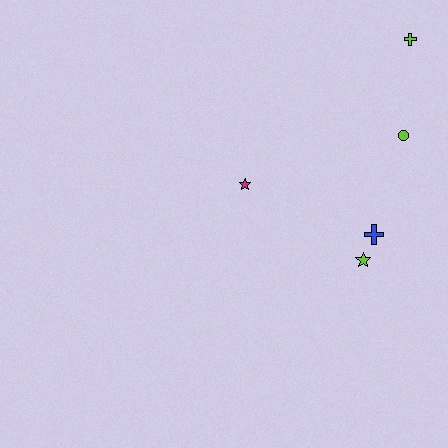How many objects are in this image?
There are 5 objects.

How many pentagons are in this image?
There are no pentagons.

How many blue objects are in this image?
There is 1 blue object.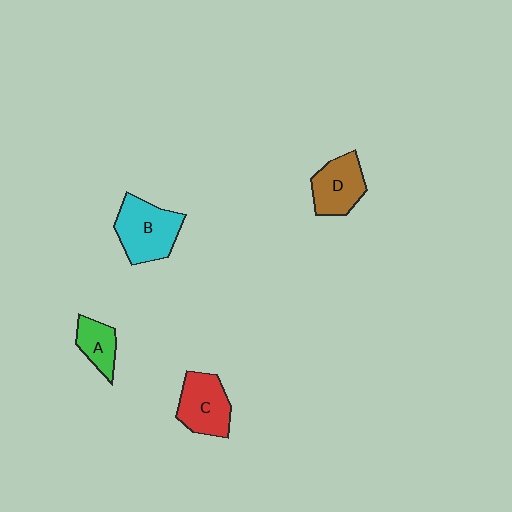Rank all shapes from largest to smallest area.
From largest to smallest: B (cyan), C (red), D (brown), A (green).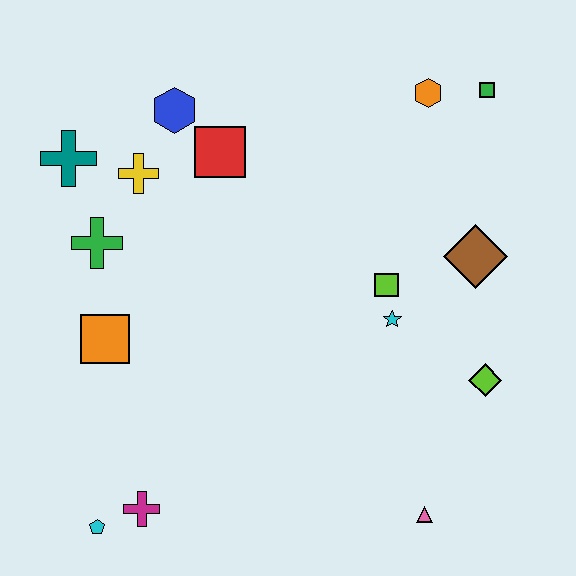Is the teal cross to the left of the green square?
Yes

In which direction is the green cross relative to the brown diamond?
The green cross is to the left of the brown diamond.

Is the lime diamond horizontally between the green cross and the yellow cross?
No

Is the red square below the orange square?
No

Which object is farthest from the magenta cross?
The green square is farthest from the magenta cross.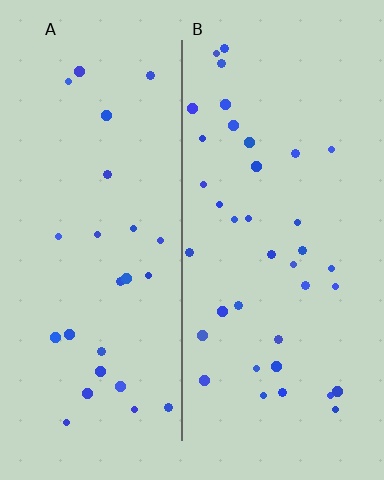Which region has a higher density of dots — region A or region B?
B (the right).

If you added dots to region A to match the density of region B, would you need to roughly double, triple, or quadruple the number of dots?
Approximately double.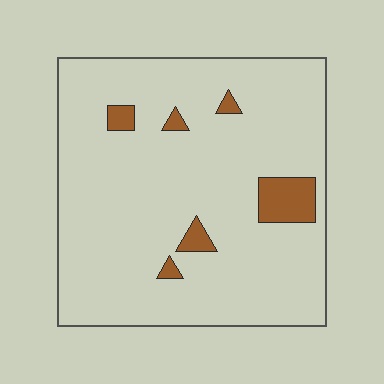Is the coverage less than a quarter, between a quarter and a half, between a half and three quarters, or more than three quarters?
Less than a quarter.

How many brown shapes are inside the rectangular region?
6.